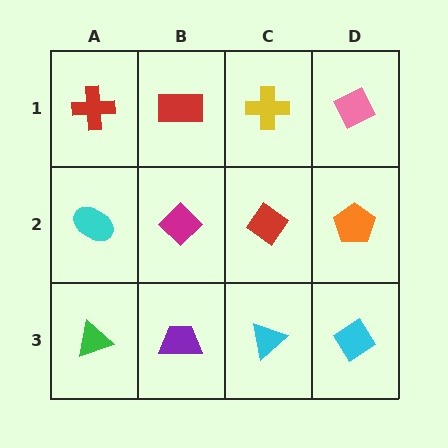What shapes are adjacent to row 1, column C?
A red diamond (row 2, column C), a red rectangle (row 1, column B), a pink diamond (row 1, column D).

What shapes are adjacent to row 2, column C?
A yellow cross (row 1, column C), a cyan triangle (row 3, column C), a magenta diamond (row 2, column B), an orange pentagon (row 2, column D).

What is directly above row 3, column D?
An orange pentagon.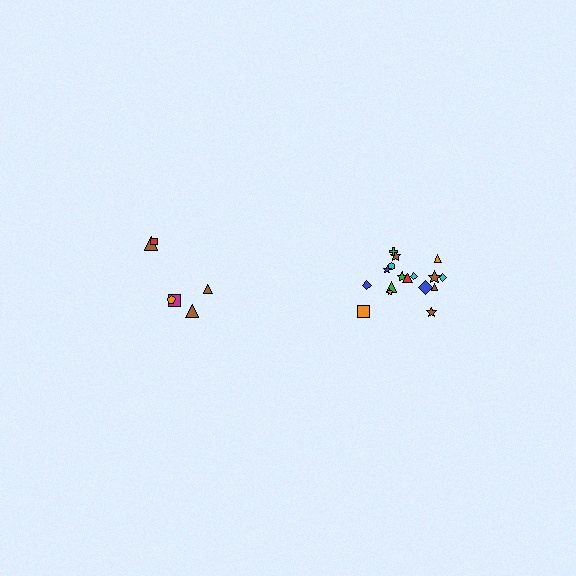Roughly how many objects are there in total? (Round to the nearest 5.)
Roughly 25 objects in total.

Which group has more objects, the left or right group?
The right group.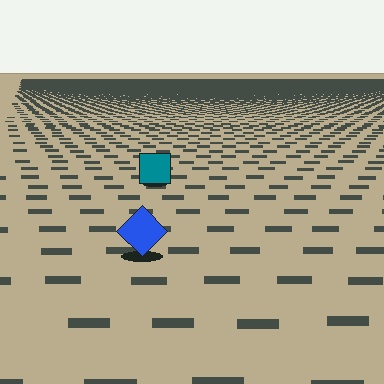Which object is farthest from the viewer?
The teal square is farthest from the viewer. It appears smaller and the ground texture around it is denser.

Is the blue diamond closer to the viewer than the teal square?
Yes. The blue diamond is closer — you can tell from the texture gradient: the ground texture is coarser near it.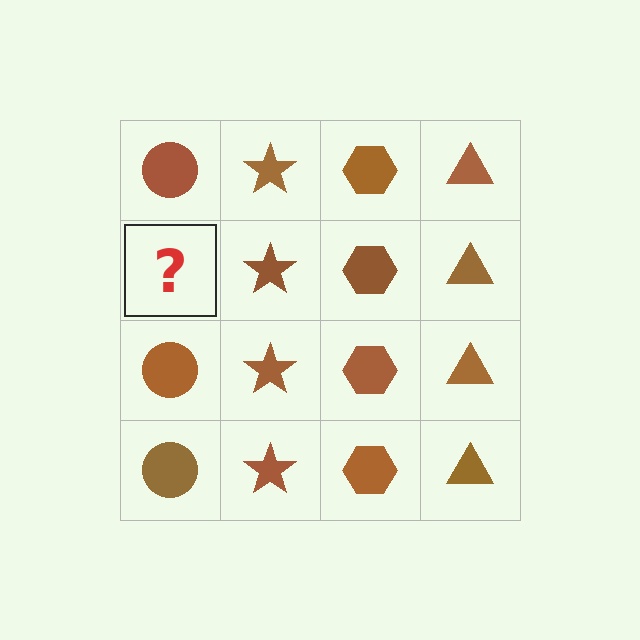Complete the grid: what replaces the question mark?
The question mark should be replaced with a brown circle.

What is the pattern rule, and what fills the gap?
The rule is that each column has a consistent shape. The gap should be filled with a brown circle.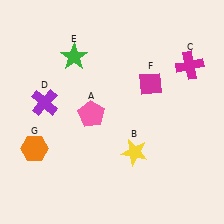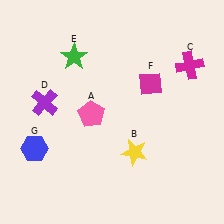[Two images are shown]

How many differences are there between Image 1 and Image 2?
There is 1 difference between the two images.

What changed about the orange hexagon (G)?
In Image 1, G is orange. In Image 2, it changed to blue.